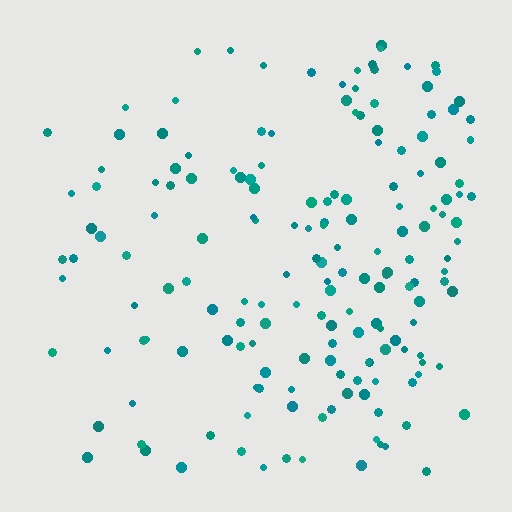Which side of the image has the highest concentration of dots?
The right.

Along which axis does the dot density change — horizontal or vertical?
Horizontal.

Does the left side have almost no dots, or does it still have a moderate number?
Still a moderate number, just noticeably fewer than the right.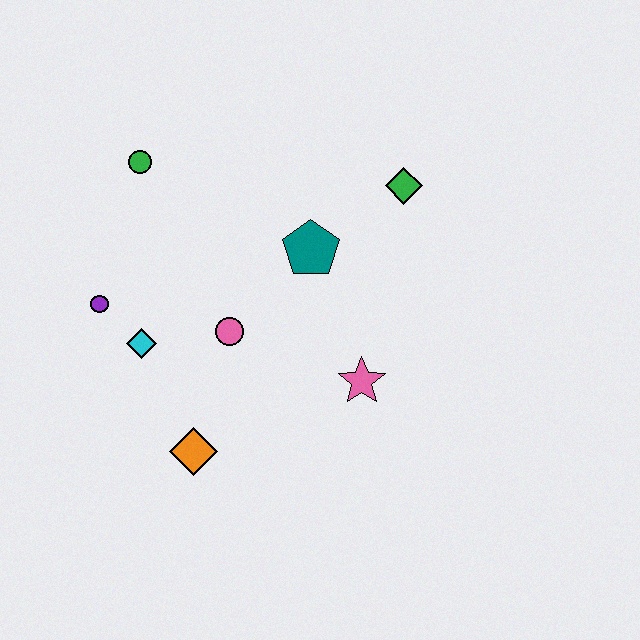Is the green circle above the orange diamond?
Yes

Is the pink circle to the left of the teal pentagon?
Yes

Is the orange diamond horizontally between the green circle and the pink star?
Yes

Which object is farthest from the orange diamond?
The green diamond is farthest from the orange diamond.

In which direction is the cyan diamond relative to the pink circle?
The cyan diamond is to the left of the pink circle.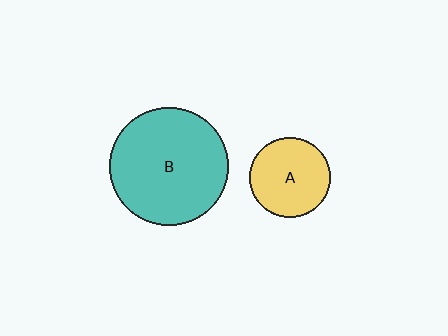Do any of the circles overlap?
No, none of the circles overlap.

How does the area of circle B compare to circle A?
Approximately 2.1 times.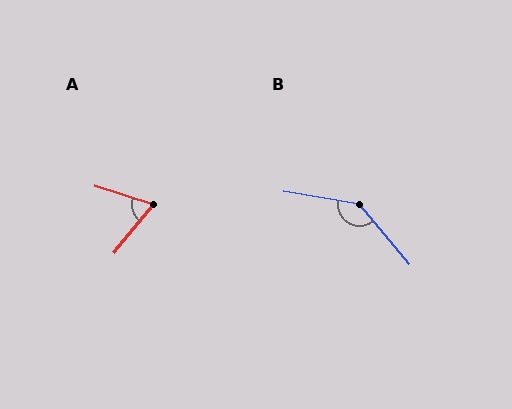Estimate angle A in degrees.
Approximately 68 degrees.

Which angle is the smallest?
A, at approximately 68 degrees.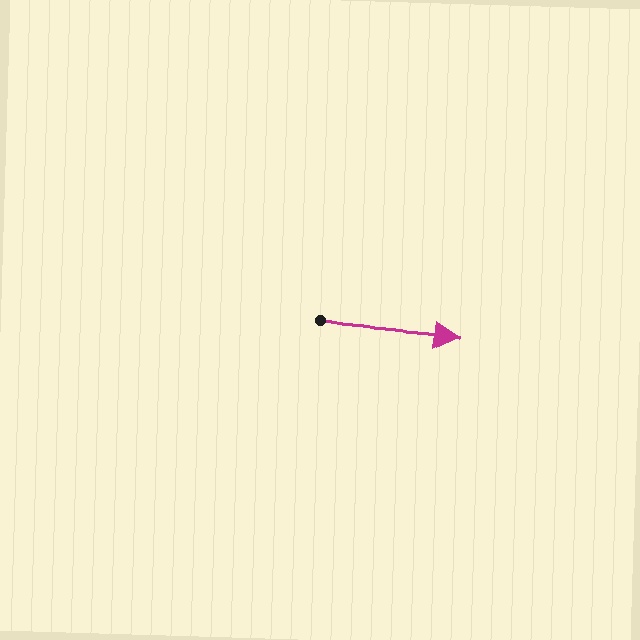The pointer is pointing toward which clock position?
Roughly 3 o'clock.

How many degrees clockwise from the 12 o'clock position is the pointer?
Approximately 96 degrees.